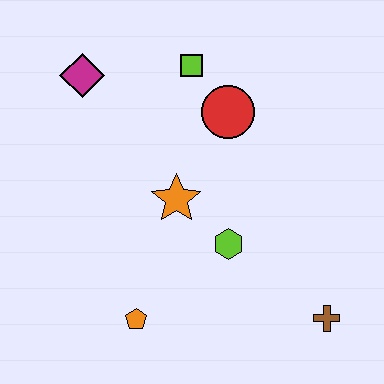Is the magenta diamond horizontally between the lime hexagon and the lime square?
No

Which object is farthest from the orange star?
The brown cross is farthest from the orange star.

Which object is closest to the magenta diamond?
The lime square is closest to the magenta diamond.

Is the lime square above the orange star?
Yes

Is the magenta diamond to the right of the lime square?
No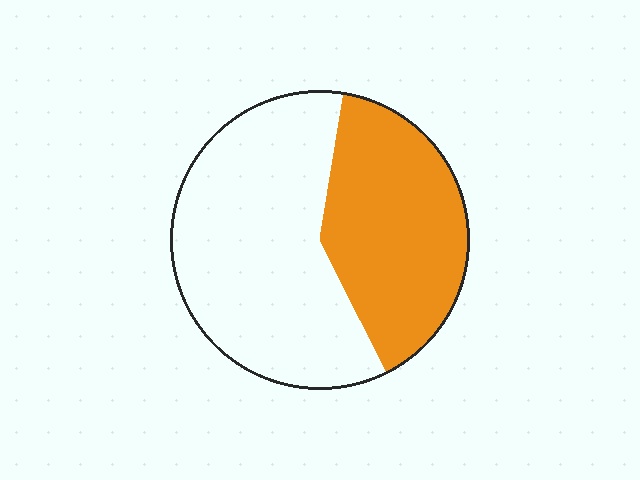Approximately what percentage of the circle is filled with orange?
Approximately 40%.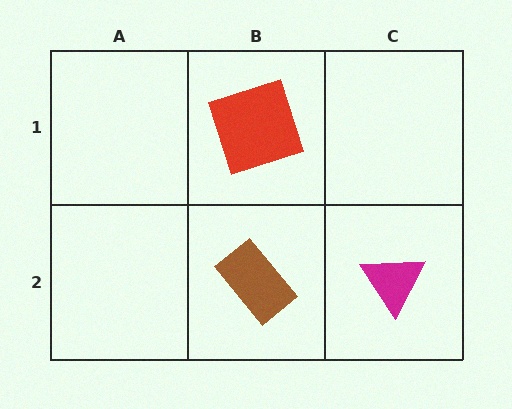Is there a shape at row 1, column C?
No, that cell is empty.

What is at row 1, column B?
A red square.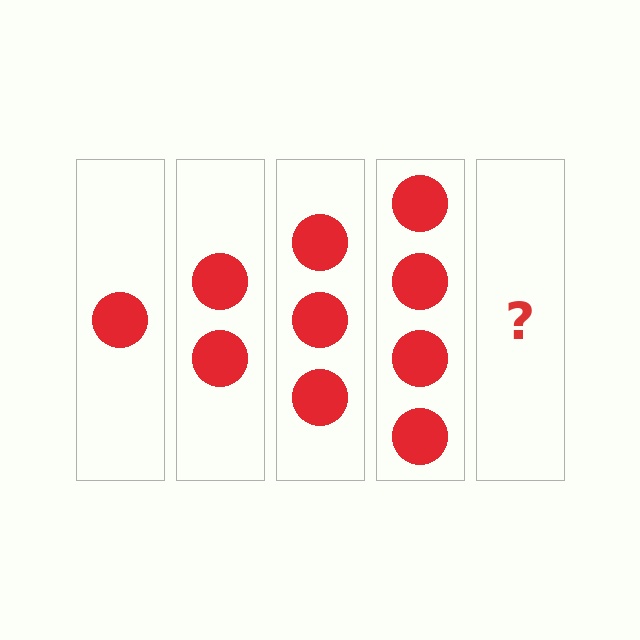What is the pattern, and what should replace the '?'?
The pattern is that each step adds one more circle. The '?' should be 5 circles.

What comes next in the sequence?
The next element should be 5 circles.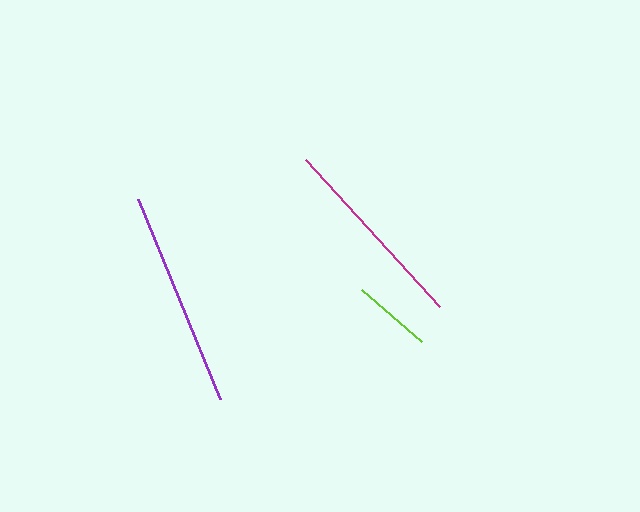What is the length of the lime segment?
The lime segment is approximately 79 pixels long.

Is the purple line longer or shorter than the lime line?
The purple line is longer than the lime line.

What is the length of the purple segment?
The purple segment is approximately 216 pixels long.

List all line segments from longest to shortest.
From longest to shortest: purple, magenta, lime.